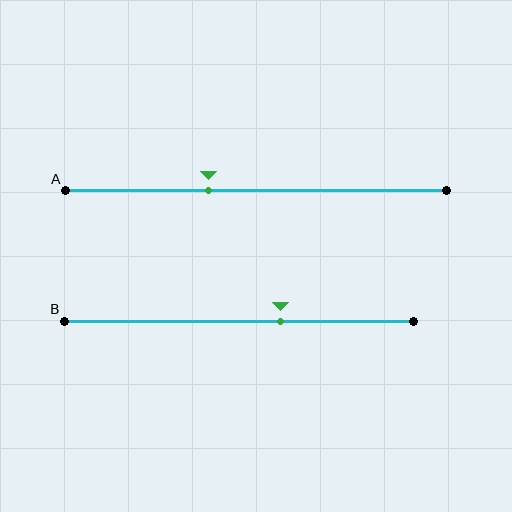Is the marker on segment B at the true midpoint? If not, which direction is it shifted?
No, the marker on segment B is shifted to the right by about 12% of the segment length.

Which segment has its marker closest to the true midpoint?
Segment B has its marker closest to the true midpoint.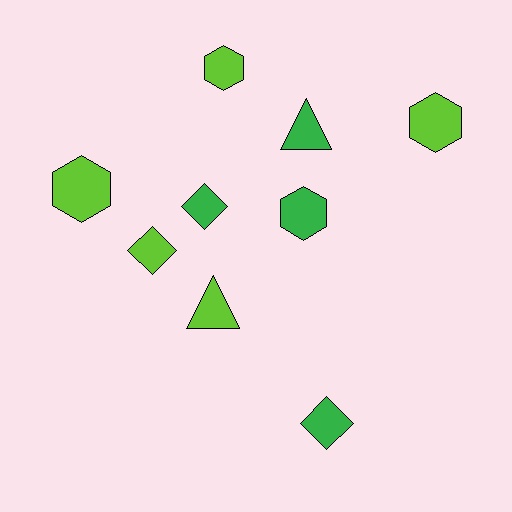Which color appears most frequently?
Lime, with 5 objects.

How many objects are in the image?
There are 9 objects.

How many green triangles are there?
There is 1 green triangle.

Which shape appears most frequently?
Hexagon, with 4 objects.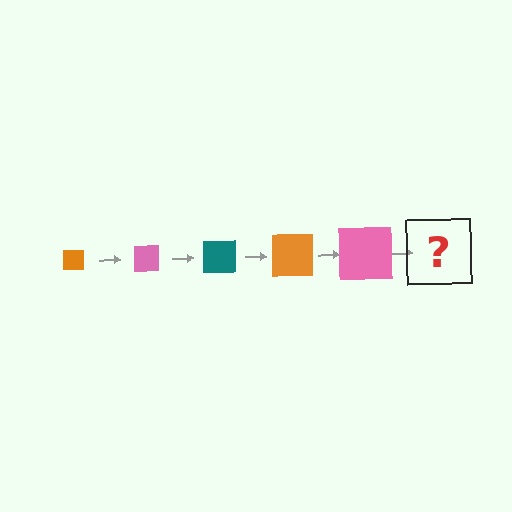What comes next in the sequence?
The next element should be a teal square, larger than the previous one.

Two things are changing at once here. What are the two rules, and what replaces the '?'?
The two rules are that the square grows larger each step and the color cycles through orange, pink, and teal. The '?' should be a teal square, larger than the previous one.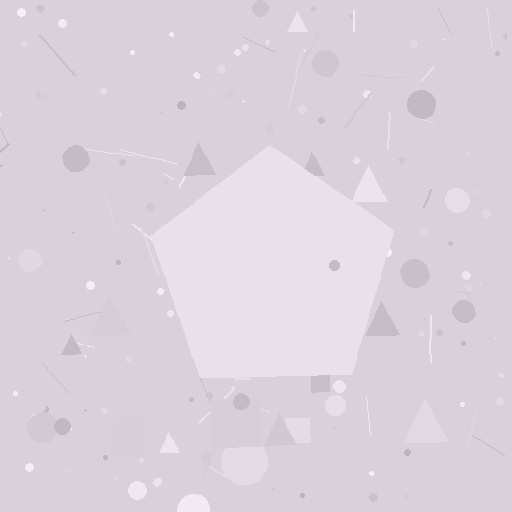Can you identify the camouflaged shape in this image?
The camouflaged shape is a pentagon.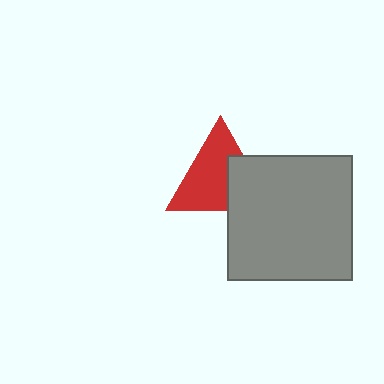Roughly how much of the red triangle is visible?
Most of it is visible (roughly 67%).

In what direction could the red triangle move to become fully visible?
The red triangle could move toward the upper-left. That would shift it out from behind the gray square entirely.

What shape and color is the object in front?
The object in front is a gray square.